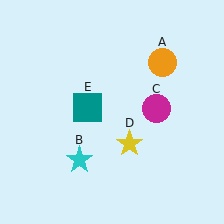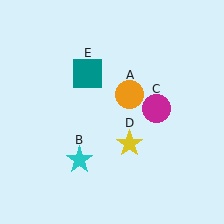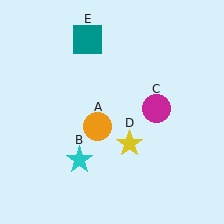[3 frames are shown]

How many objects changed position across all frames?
2 objects changed position: orange circle (object A), teal square (object E).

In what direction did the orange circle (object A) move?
The orange circle (object A) moved down and to the left.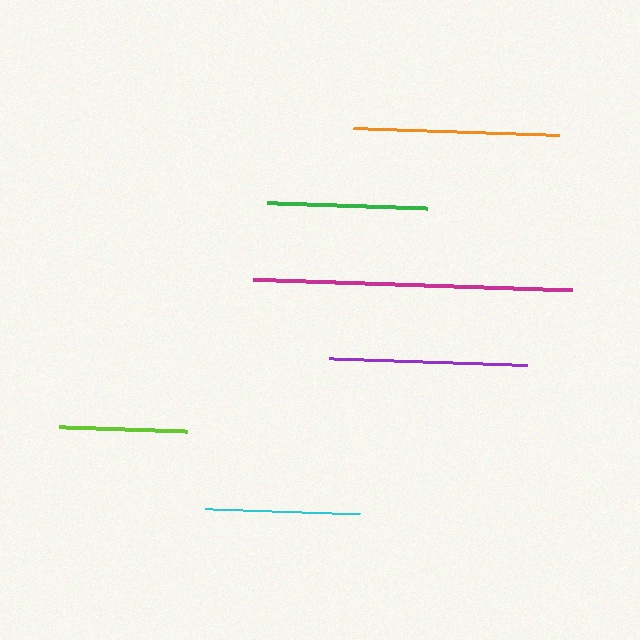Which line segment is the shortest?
The lime line is the shortest at approximately 128 pixels.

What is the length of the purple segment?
The purple segment is approximately 197 pixels long.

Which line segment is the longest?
The magenta line is the longest at approximately 319 pixels.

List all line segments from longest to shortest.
From longest to shortest: magenta, orange, purple, green, cyan, lime.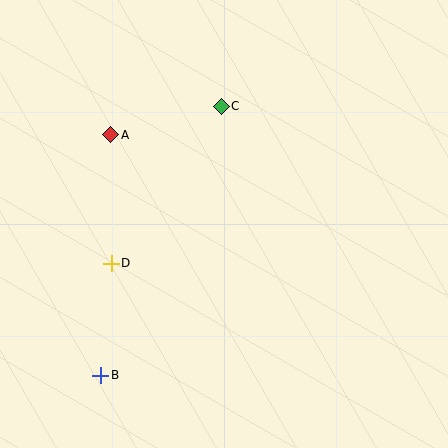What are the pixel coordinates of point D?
Point D is at (111, 263).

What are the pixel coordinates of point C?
Point C is at (221, 106).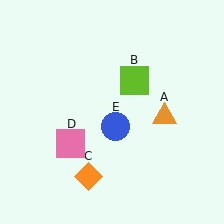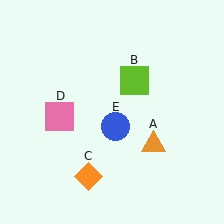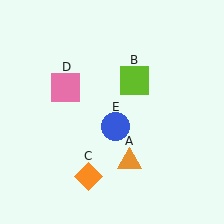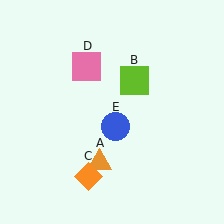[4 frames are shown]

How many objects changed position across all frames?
2 objects changed position: orange triangle (object A), pink square (object D).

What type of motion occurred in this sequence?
The orange triangle (object A), pink square (object D) rotated clockwise around the center of the scene.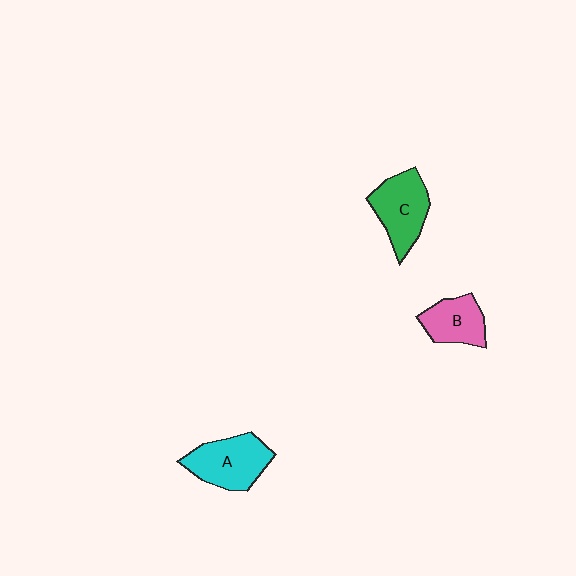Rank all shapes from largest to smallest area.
From largest to smallest: A (cyan), C (green), B (pink).